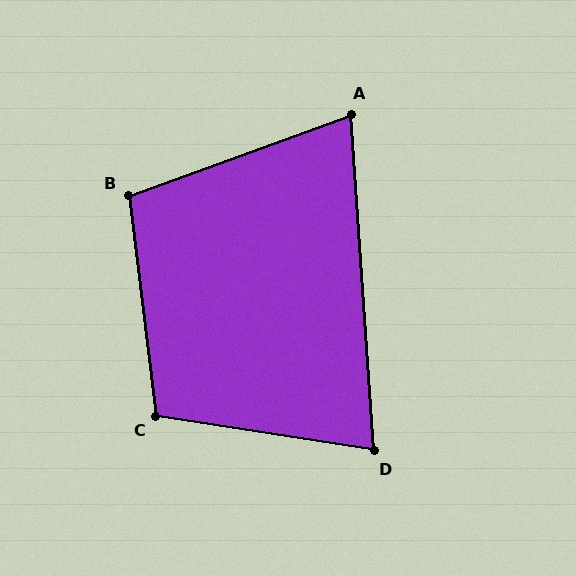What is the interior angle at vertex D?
Approximately 77 degrees (acute).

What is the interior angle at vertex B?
Approximately 103 degrees (obtuse).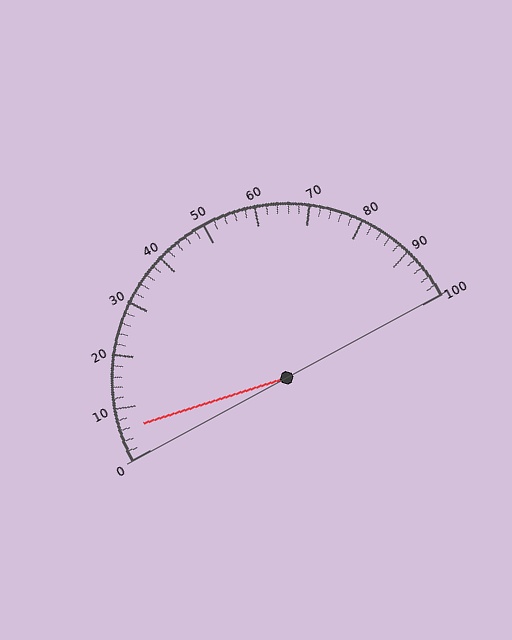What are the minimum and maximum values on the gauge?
The gauge ranges from 0 to 100.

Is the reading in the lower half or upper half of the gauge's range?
The reading is in the lower half of the range (0 to 100).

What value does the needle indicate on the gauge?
The needle indicates approximately 6.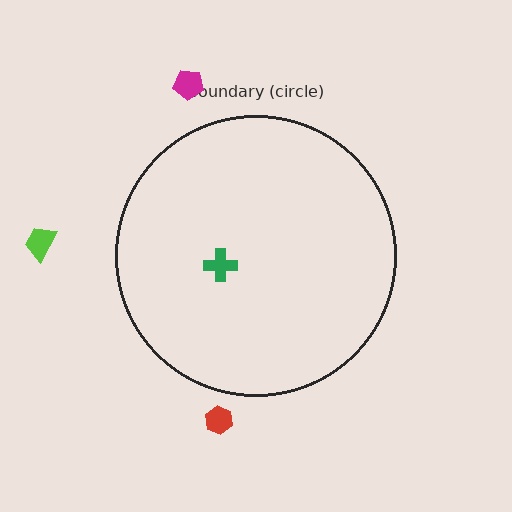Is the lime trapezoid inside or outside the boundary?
Outside.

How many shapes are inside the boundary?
1 inside, 3 outside.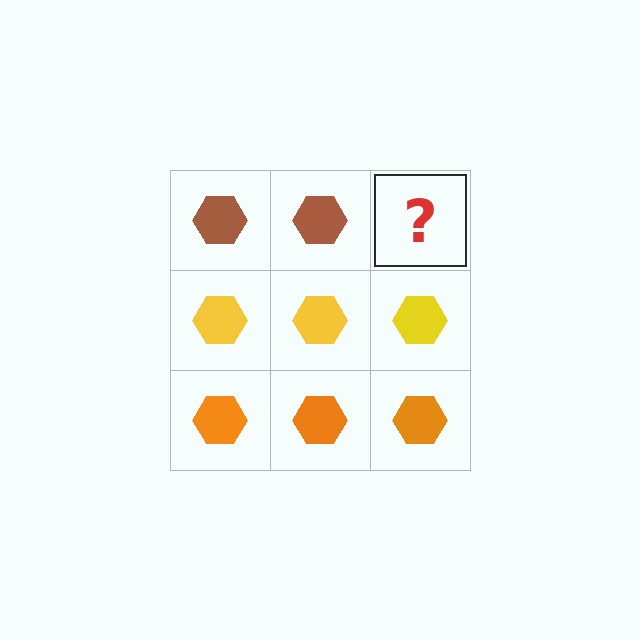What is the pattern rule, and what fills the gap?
The rule is that each row has a consistent color. The gap should be filled with a brown hexagon.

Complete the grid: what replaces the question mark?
The question mark should be replaced with a brown hexagon.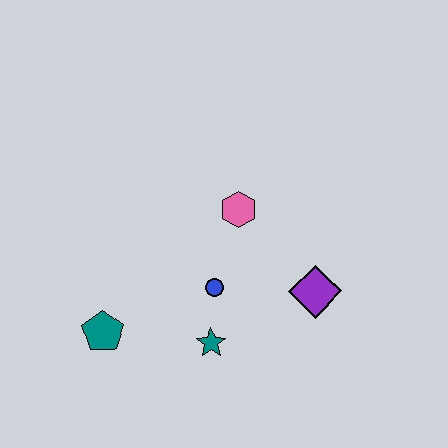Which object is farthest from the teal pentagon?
The purple diamond is farthest from the teal pentagon.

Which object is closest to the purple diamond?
The blue circle is closest to the purple diamond.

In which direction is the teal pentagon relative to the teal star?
The teal pentagon is to the left of the teal star.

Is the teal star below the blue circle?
Yes